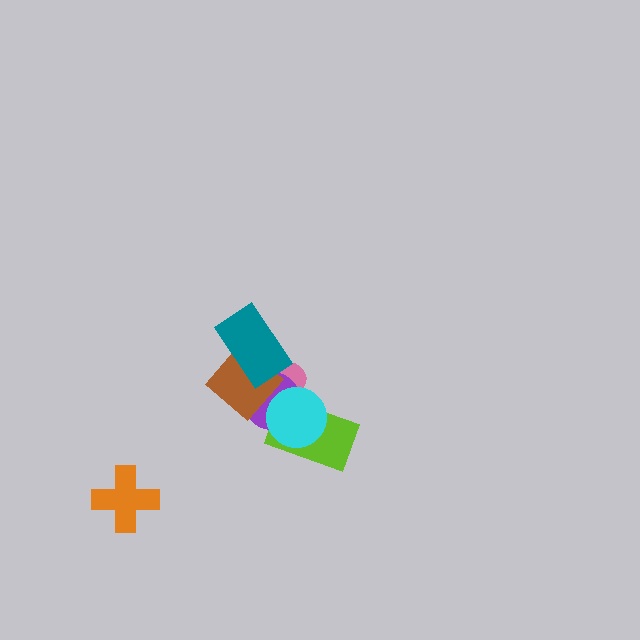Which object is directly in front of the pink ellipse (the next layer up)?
The purple circle is directly in front of the pink ellipse.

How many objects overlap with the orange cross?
0 objects overlap with the orange cross.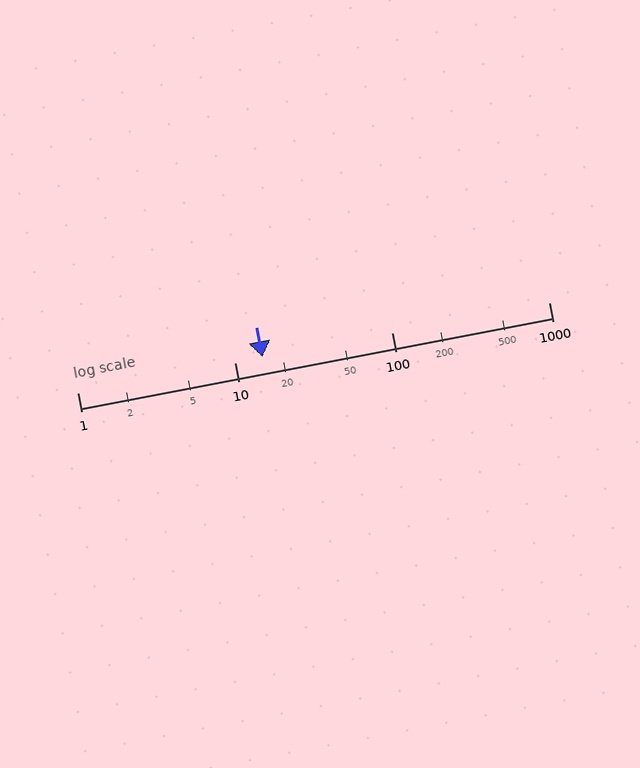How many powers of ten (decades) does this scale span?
The scale spans 3 decades, from 1 to 1000.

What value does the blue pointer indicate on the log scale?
The pointer indicates approximately 15.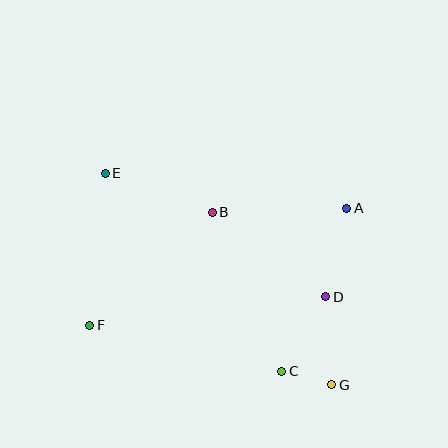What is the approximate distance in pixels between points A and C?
The distance between A and C is approximately 176 pixels.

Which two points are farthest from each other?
Points E and G are farthest from each other.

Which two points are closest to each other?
Points C and G are closest to each other.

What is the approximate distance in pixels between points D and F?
The distance between D and F is approximately 238 pixels.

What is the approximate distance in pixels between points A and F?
The distance between A and F is approximately 282 pixels.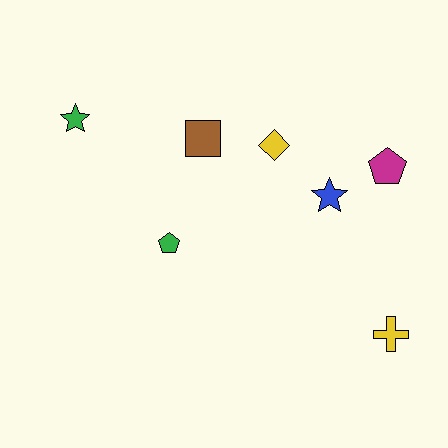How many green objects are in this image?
There are 2 green objects.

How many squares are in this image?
There is 1 square.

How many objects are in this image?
There are 7 objects.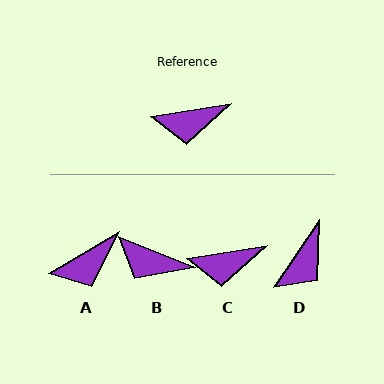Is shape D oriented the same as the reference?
No, it is off by about 47 degrees.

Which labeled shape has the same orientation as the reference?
C.